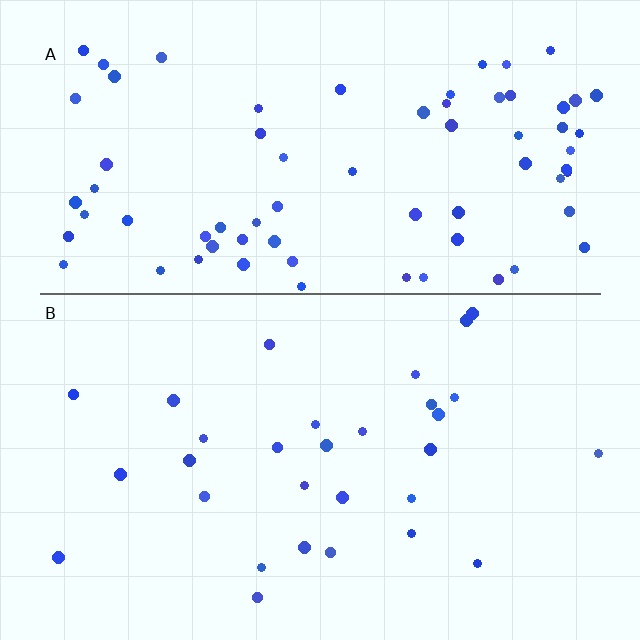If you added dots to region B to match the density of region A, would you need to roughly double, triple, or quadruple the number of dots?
Approximately double.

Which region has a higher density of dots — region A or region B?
A (the top).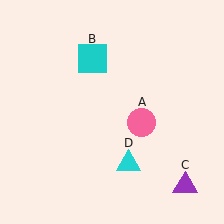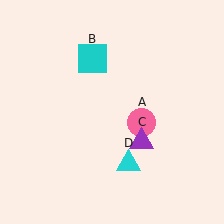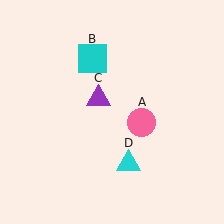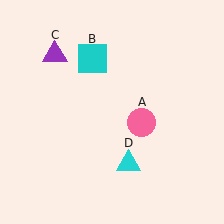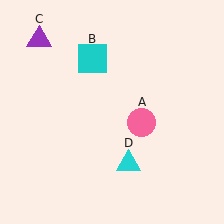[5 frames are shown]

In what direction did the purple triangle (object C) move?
The purple triangle (object C) moved up and to the left.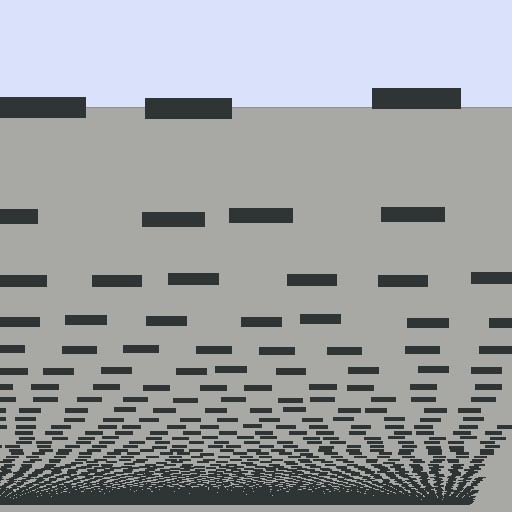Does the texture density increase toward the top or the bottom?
Density increases toward the bottom.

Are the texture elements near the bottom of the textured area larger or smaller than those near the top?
Smaller. The gradient is inverted — elements near the bottom are smaller and denser.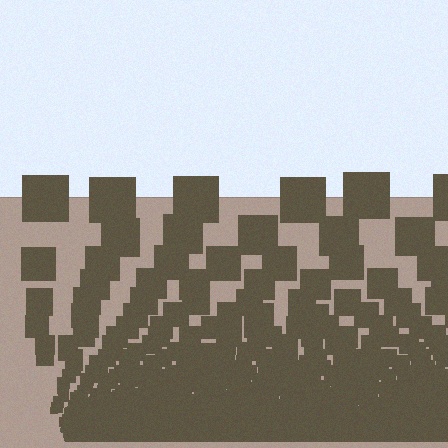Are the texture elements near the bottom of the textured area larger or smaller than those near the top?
Smaller. The gradient is inverted — elements near the bottom are smaller and denser.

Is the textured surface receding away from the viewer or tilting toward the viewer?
The surface appears to tilt toward the viewer. Texture elements get larger and sparser toward the top.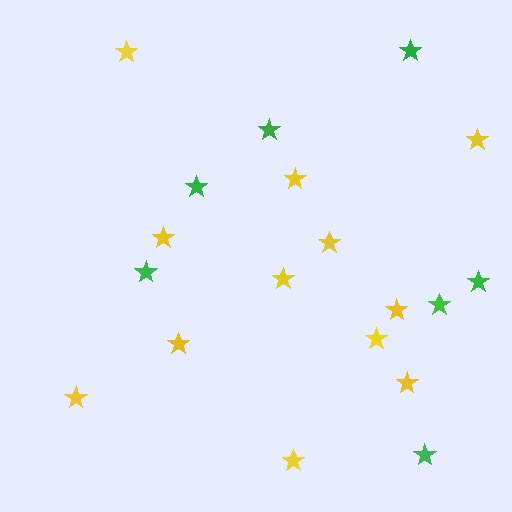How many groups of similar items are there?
There are 2 groups: one group of yellow stars (12) and one group of green stars (7).